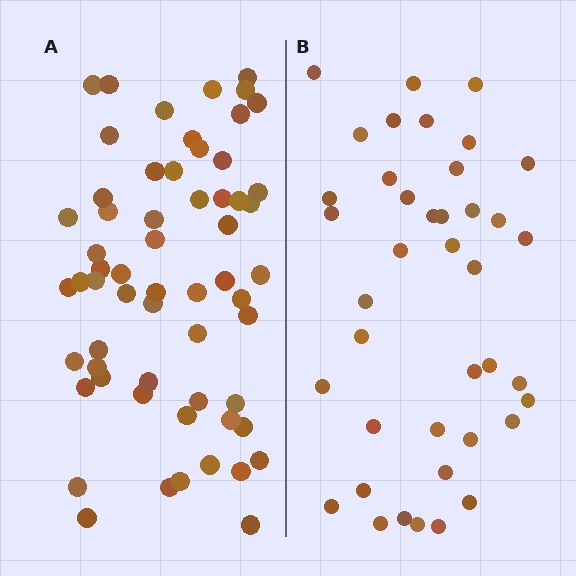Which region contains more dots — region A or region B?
Region A (the left region) has more dots.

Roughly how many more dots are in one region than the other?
Region A has approximately 20 more dots than region B.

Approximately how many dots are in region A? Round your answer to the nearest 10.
About 60 dots.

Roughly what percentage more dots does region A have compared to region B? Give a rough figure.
About 50% more.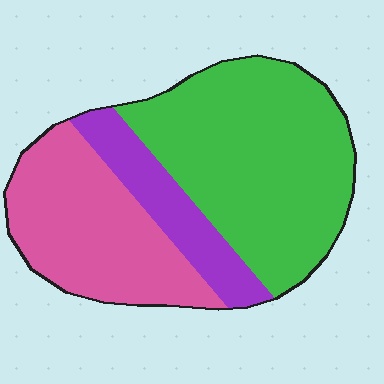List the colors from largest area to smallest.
From largest to smallest: green, pink, purple.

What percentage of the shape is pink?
Pink takes up between a quarter and a half of the shape.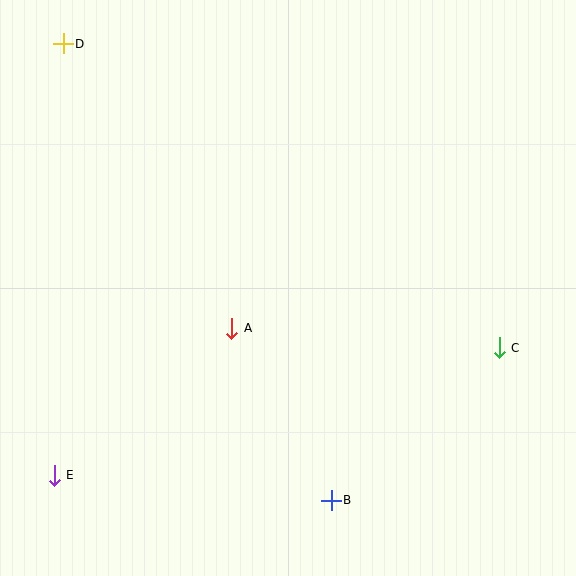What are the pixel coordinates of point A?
Point A is at (231, 328).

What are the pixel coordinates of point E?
Point E is at (54, 475).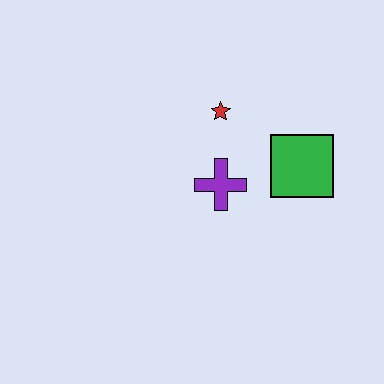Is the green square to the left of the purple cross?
No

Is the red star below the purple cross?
No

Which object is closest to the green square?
The purple cross is closest to the green square.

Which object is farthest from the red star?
The green square is farthest from the red star.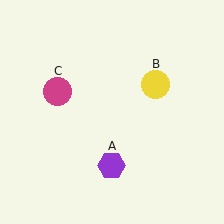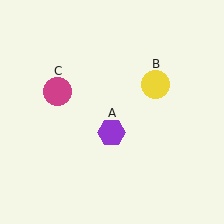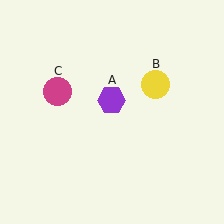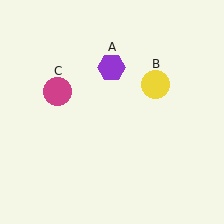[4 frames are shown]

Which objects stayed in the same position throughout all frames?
Yellow circle (object B) and magenta circle (object C) remained stationary.